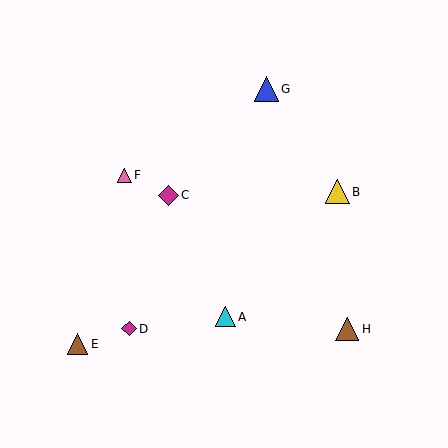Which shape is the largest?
The blue triangle (labeled G) is the largest.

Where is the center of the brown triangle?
The center of the brown triangle is at (77, 344).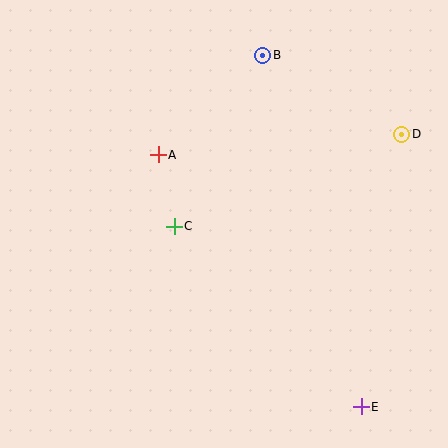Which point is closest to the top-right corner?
Point D is closest to the top-right corner.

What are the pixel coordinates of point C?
Point C is at (174, 226).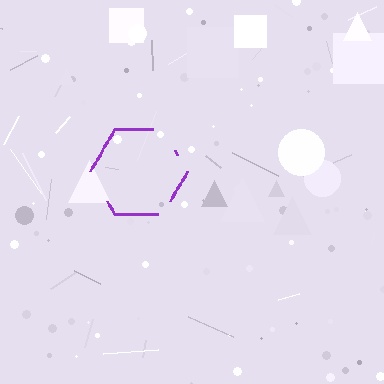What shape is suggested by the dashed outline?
The dashed outline suggests a hexagon.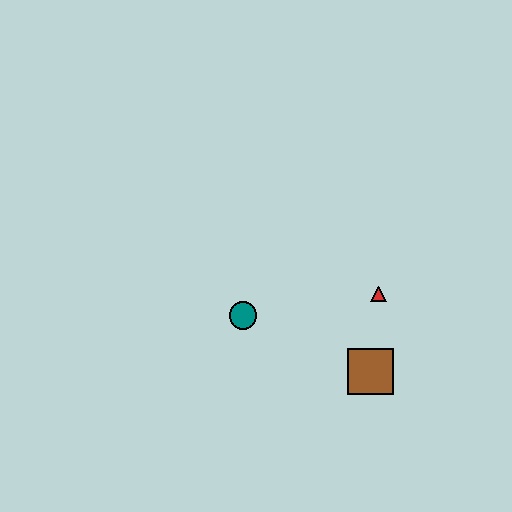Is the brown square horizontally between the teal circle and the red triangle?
Yes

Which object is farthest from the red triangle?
The teal circle is farthest from the red triangle.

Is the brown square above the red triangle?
No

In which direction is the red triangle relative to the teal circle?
The red triangle is to the right of the teal circle.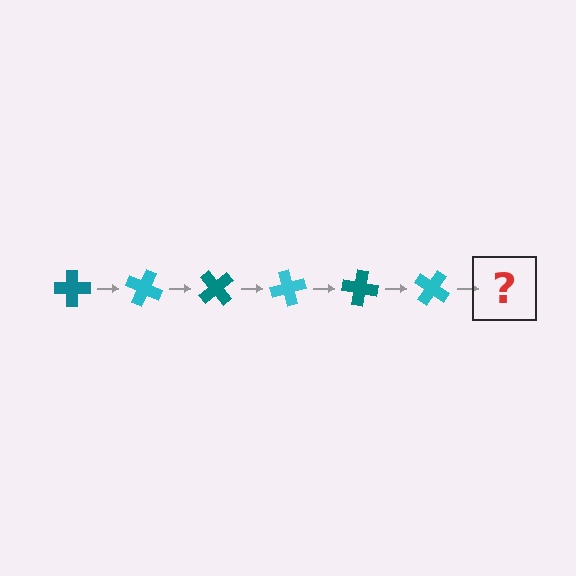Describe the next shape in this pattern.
It should be a teal cross, rotated 150 degrees from the start.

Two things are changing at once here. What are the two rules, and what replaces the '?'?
The two rules are that it rotates 25 degrees each step and the color cycles through teal and cyan. The '?' should be a teal cross, rotated 150 degrees from the start.